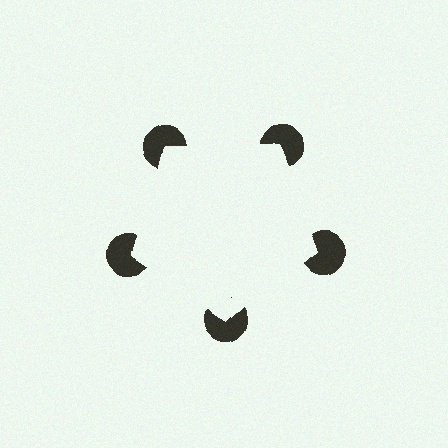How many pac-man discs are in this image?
There are 5 — one at each vertex of the illusory pentagon.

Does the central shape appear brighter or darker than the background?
It typically appears slightly brighter than the background, even though no actual brightness change is drawn.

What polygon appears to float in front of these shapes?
An illusory pentagon — its edges are inferred from the aligned wedge cuts in the pac-man discs, not physically drawn.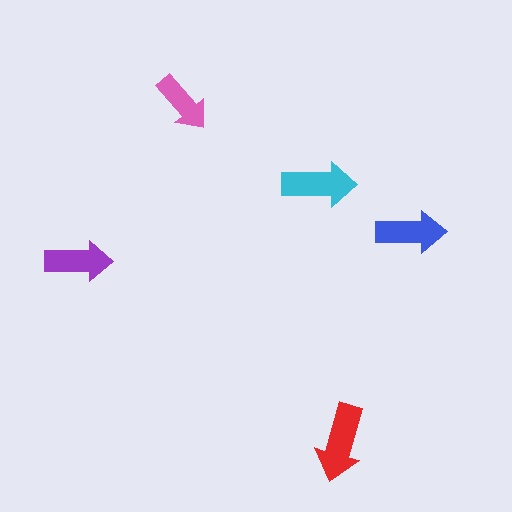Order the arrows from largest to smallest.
the red one, the cyan one, the blue one, the purple one, the pink one.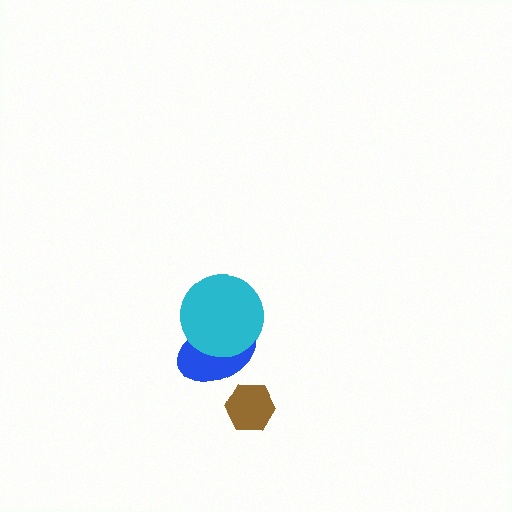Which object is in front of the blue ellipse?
The cyan circle is in front of the blue ellipse.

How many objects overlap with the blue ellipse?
1 object overlaps with the blue ellipse.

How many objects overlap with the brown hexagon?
0 objects overlap with the brown hexagon.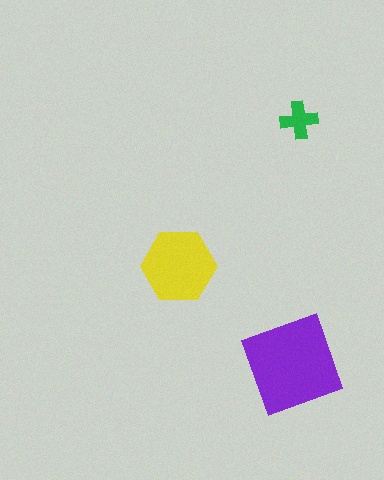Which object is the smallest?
The green cross.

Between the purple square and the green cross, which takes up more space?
The purple square.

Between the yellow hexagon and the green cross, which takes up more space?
The yellow hexagon.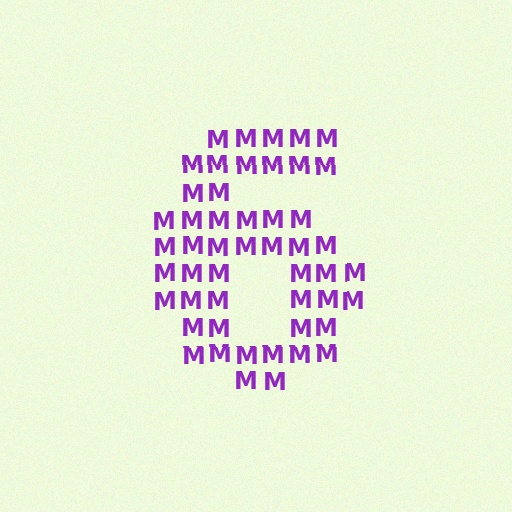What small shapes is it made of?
It is made of small letter M's.